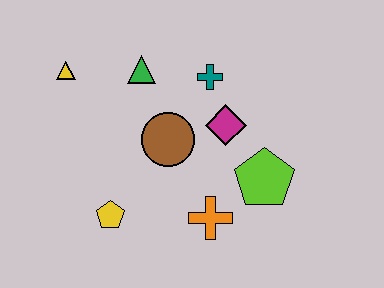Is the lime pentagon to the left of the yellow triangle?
No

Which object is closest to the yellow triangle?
The green triangle is closest to the yellow triangle.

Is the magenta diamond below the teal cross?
Yes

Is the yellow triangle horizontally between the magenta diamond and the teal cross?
No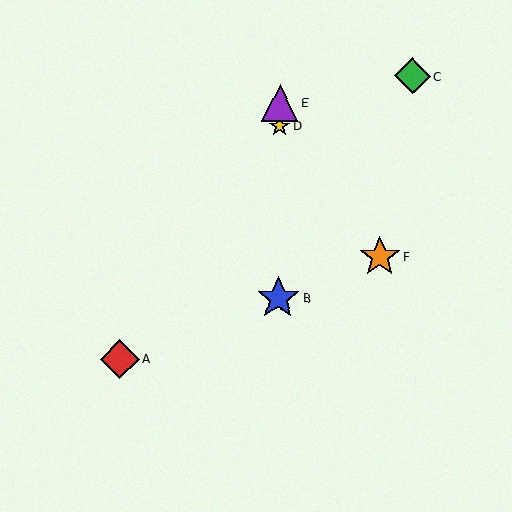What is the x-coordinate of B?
Object B is at x≈278.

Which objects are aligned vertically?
Objects B, D, E are aligned vertically.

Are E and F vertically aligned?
No, E is at x≈280 and F is at x≈380.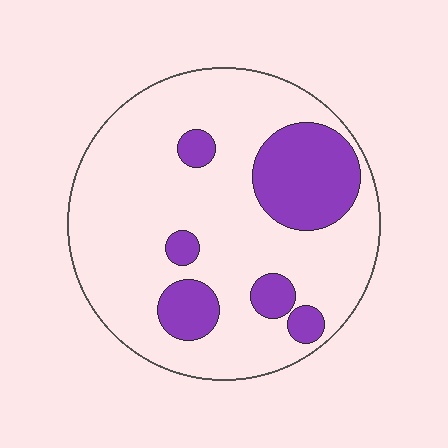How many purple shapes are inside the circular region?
6.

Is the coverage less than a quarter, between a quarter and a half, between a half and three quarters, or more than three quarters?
Less than a quarter.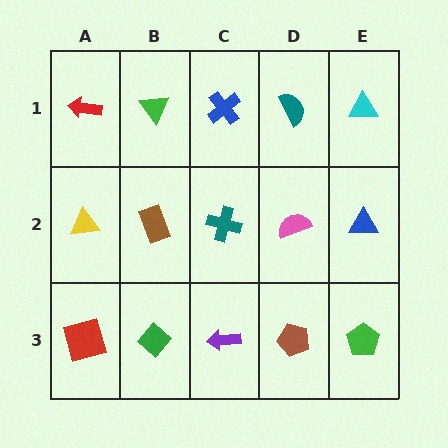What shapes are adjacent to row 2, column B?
A green triangle (row 1, column B), a green diamond (row 3, column B), a yellow triangle (row 2, column A), a teal cross (row 2, column C).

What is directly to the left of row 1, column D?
A blue cross.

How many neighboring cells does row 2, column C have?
4.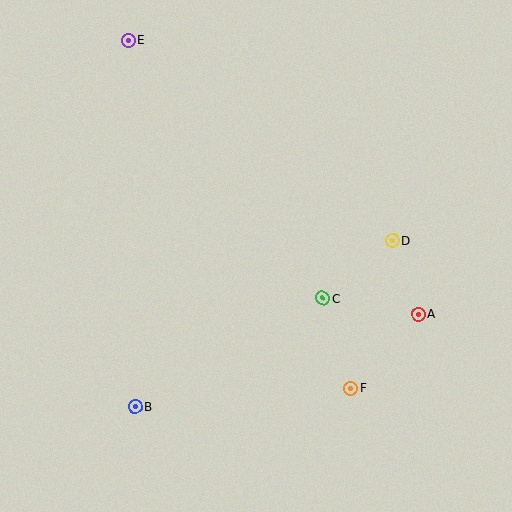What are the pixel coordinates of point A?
Point A is at (418, 314).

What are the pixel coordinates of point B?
Point B is at (135, 406).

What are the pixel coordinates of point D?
Point D is at (392, 241).